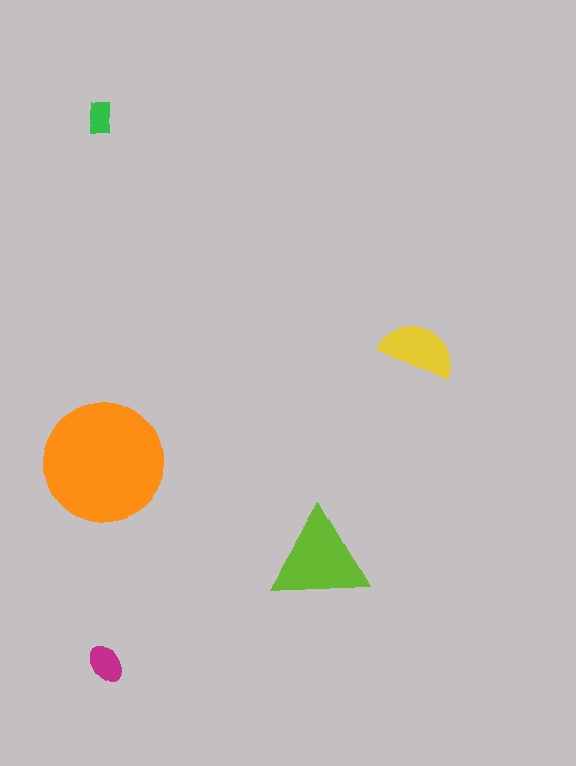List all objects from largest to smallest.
The orange circle, the lime triangle, the yellow semicircle, the magenta ellipse, the green rectangle.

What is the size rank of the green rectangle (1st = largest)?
5th.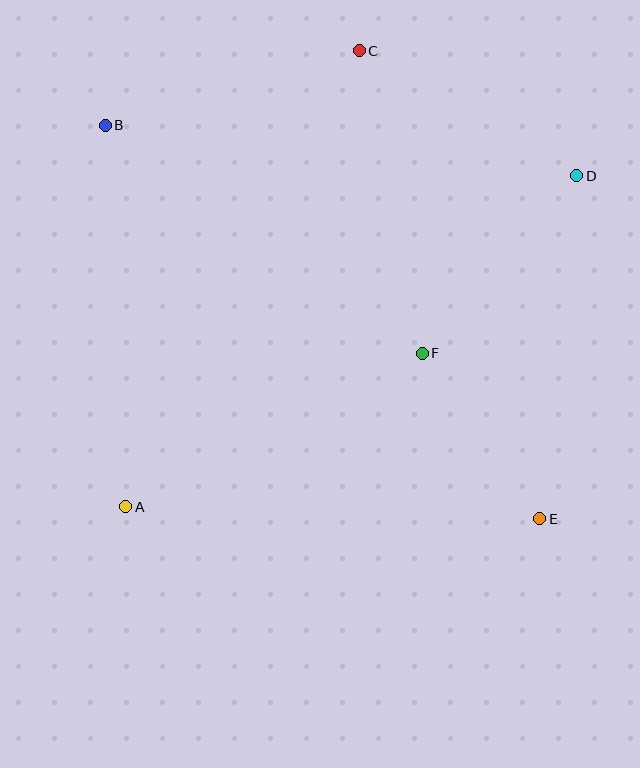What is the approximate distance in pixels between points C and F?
The distance between C and F is approximately 309 pixels.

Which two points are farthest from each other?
Points B and E are farthest from each other.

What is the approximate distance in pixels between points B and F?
The distance between B and F is approximately 391 pixels.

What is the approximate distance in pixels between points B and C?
The distance between B and C is approximately 265 pixels.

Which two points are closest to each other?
Points E and F are closest to each other.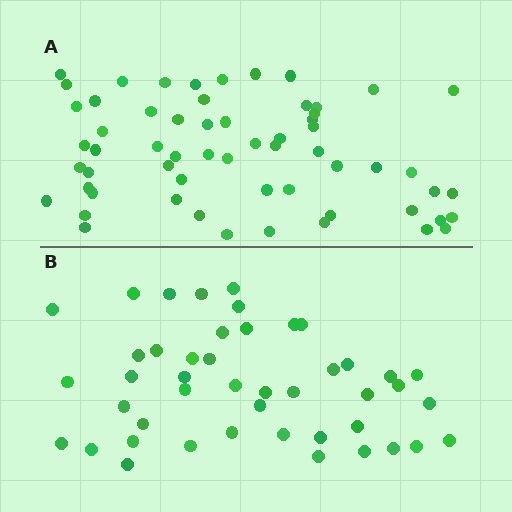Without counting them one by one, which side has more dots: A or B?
Region A (the top region) has more dots.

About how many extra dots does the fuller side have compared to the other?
Region A has approximately 15 more dots than region B.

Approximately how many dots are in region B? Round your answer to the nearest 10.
About 40 dots. (The exact count is 45, which rounds to 40.)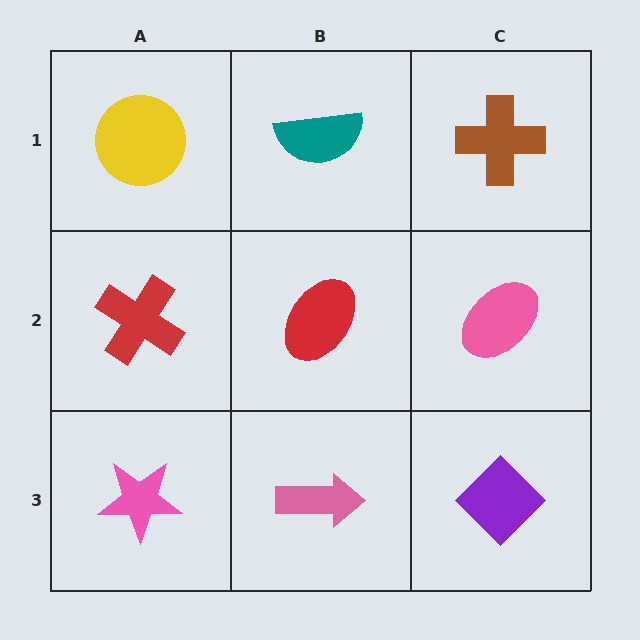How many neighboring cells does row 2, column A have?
3.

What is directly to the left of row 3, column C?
A pink arrow.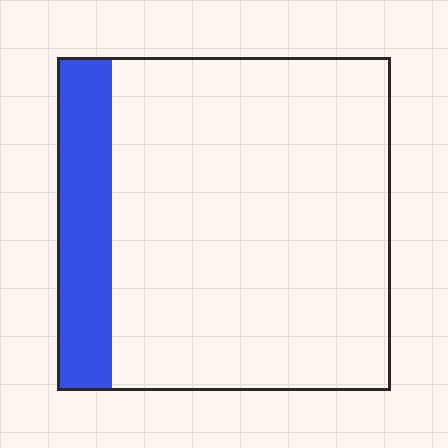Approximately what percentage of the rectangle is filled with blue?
Approximately 15%.